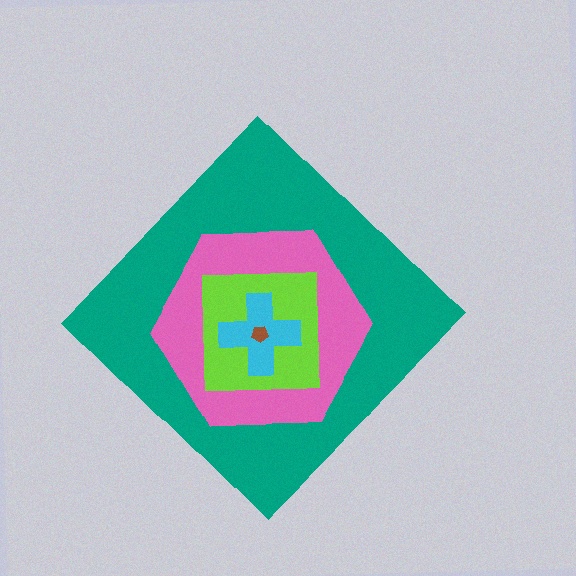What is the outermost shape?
The teal diamond.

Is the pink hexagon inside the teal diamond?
Yes.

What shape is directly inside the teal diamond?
The pink hexagon.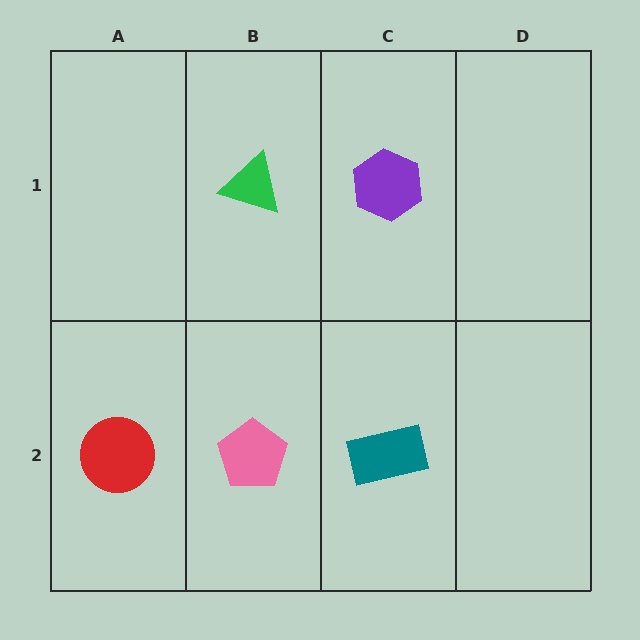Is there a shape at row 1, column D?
No, that cell is empty.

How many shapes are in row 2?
3 shapes.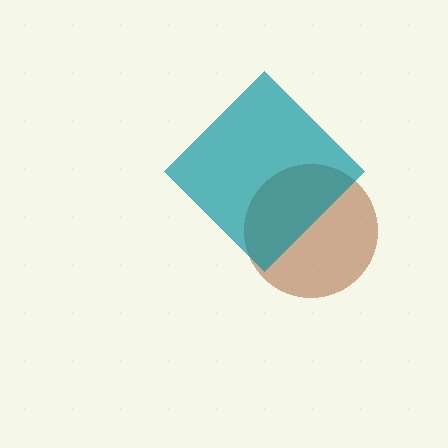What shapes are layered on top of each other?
The layered shapes are: a brown circle, a teal diamond.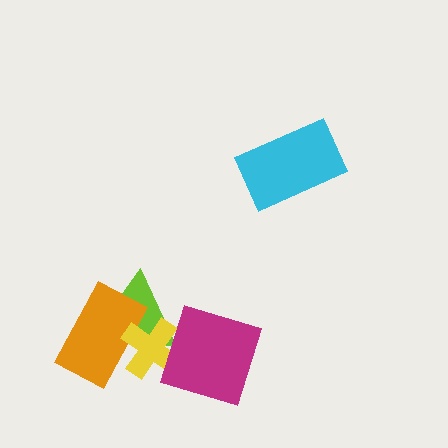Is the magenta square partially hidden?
No, no other shape covers it.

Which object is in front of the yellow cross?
The magenta square is in front of the yellow cross.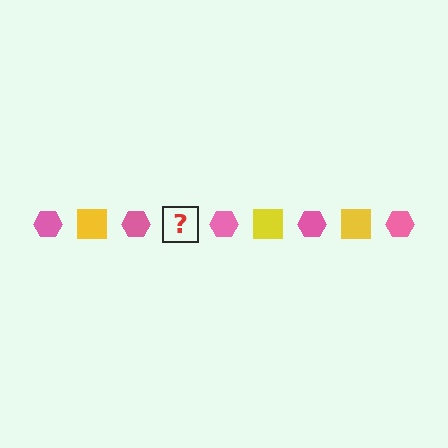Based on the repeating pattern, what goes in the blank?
The blank should be a yellow square.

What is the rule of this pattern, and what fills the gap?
The rule is that the pattern alternates between pink hexagon and yellow square. The gap should be filled with a yellow square.